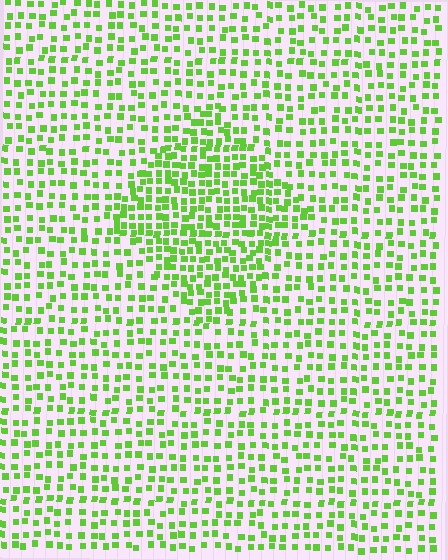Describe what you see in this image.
The image contains small lime elements arranged at two different densities. A diamond-shaped region is visible where the elements are more densely packed than the surrounding area.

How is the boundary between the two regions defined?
The boundary is defined by a change in element density (approximately 1.8x ratio). All elements are the same color, size, and shape.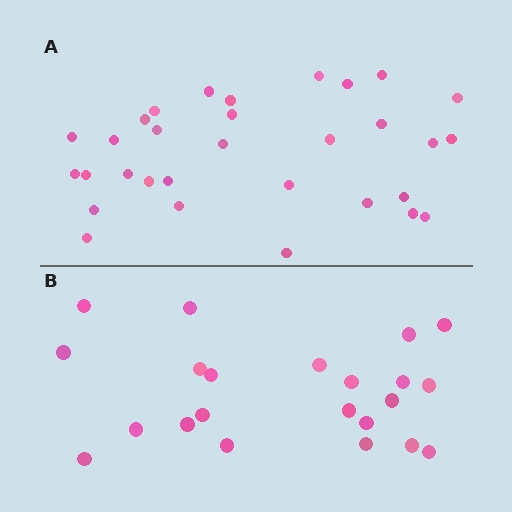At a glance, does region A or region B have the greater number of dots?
Region A (the top region) has more dots.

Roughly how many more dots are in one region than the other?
Region A has roughly 8 or so more dots than region B.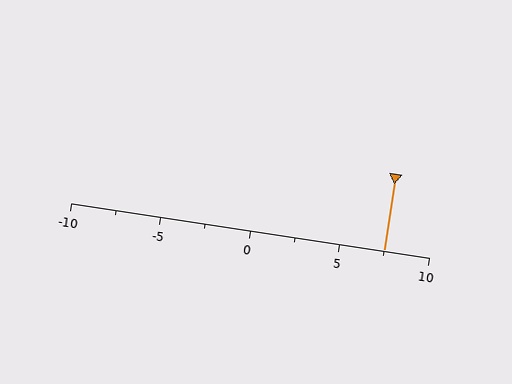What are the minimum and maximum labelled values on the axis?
The axis runs from -10 to 10.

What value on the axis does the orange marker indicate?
The marker indicates approximately 7.5.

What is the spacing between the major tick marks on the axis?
The major ticks are spaced 5 apart.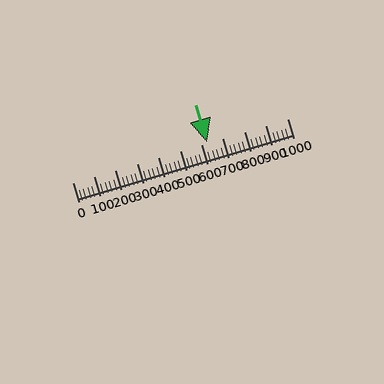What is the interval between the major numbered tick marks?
The major tick marks are spaced 100 units apart.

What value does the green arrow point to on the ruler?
The green arrow points to approximately 627.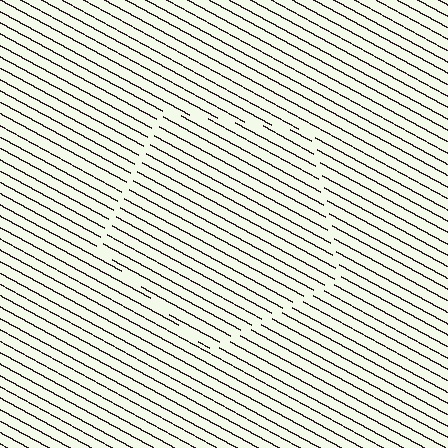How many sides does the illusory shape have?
5 sides — the line-ends trace a pentagon.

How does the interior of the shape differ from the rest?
The interior of the shape contains the same grating, shifted by half a period — the contour is defined by the phase discontinuity where line-ends from the inner and outer gratings abut.